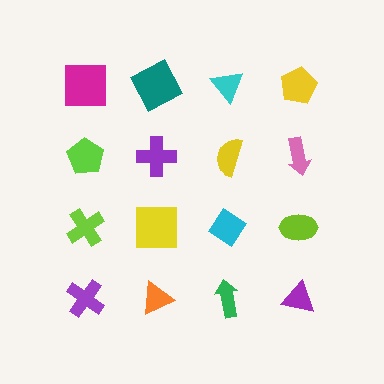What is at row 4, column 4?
A purple triangle.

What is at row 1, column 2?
A teal square.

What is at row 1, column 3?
A cyan triangle.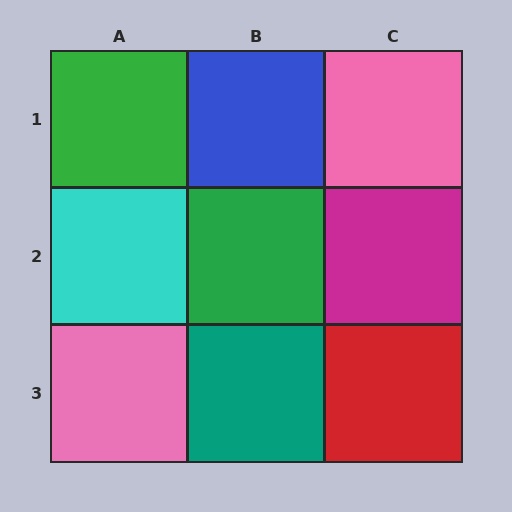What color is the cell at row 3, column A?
Pink.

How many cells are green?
2 cells are green.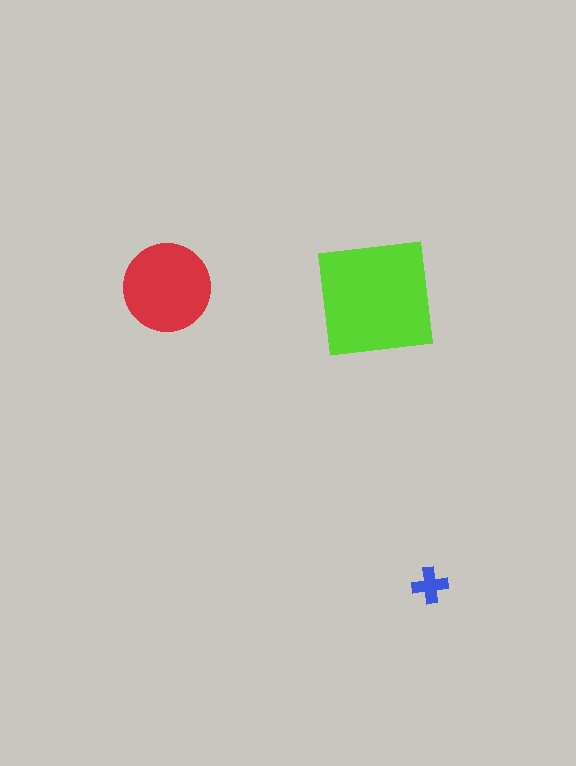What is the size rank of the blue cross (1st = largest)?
3rd.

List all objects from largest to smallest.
The lime square, the red circle, the blue cross.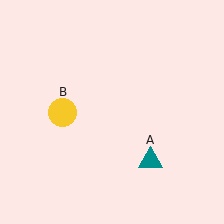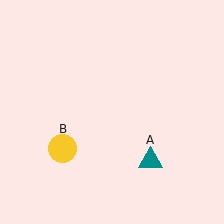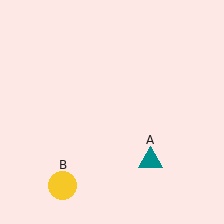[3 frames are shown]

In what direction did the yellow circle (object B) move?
The yellow circle (object B) moved down.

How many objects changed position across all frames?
1 object changed position: yellow circle (object B).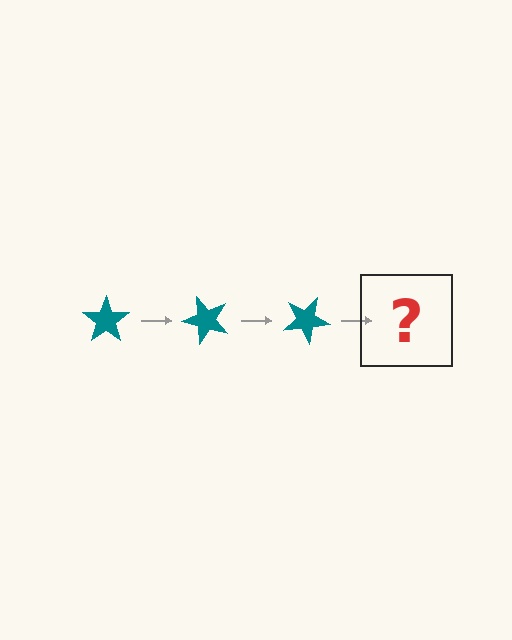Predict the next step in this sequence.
The next step is a teal star rotated 150 degrees.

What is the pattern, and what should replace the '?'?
The pattern is that the star rotates 50 degrees each step. The '?' should be a teal star rotated 150 degrees.